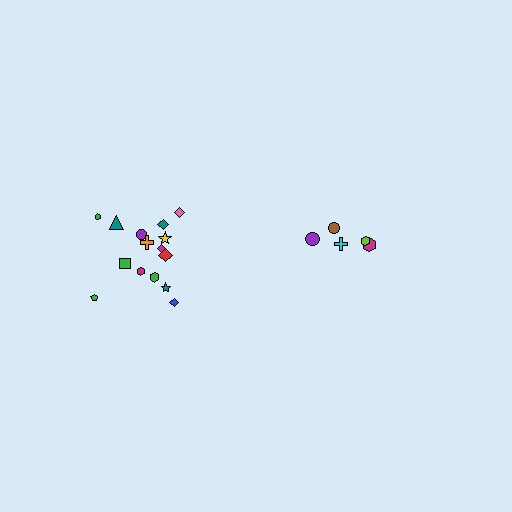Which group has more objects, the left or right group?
The left group.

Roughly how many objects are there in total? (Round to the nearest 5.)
Roughly 20 objects in total.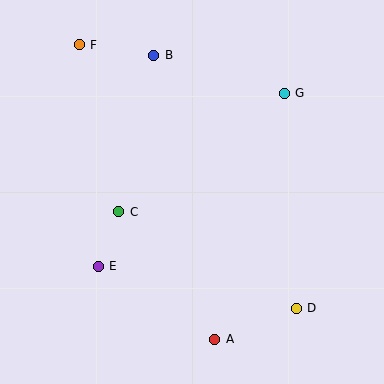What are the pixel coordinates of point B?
Point B is at (154, 55).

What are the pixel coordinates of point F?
Point F is at (79, 45).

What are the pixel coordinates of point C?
Point C is at (119, 212).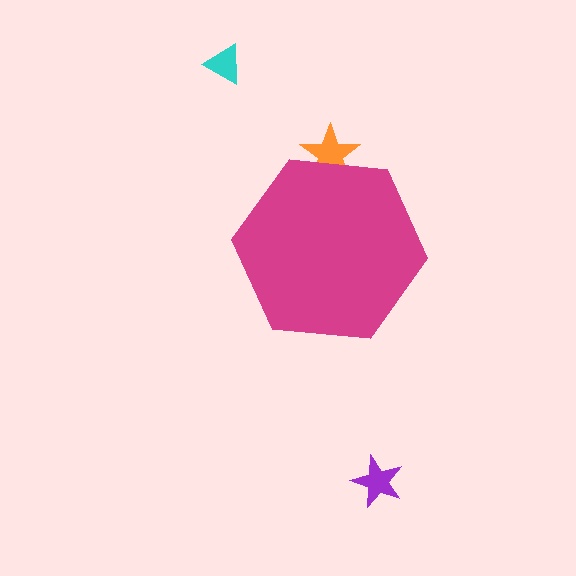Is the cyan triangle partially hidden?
No, the cyan triangle is fully visible.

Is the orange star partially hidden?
Yes, the orange star is partially hidden behind the magenta hexagon.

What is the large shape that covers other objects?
A magenta hexagon.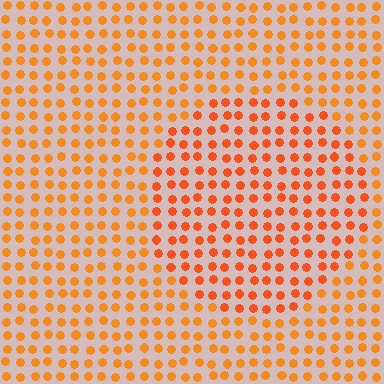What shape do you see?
I see a circle.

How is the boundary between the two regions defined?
The boundary is defined purely by a slight shift in hue (about 16 degrees). Spacing, size, and orientation are identical on both sides.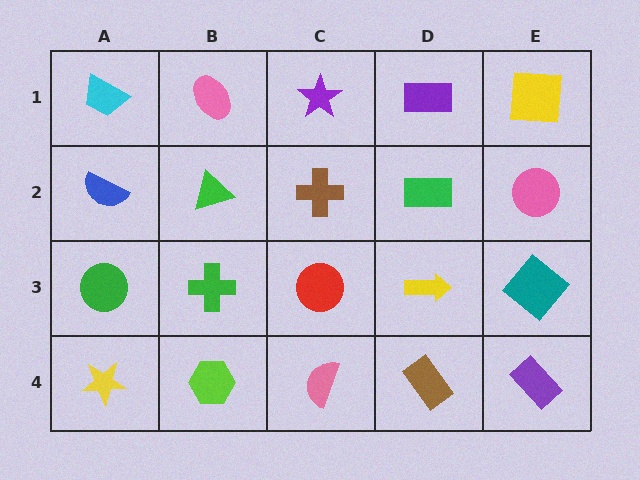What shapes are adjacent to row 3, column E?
A pink circle (row 2, column E), a purple rectangle (row 4, column E), a yellow arrow (row 3, column D).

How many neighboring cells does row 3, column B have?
4.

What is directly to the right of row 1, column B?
A purple star.